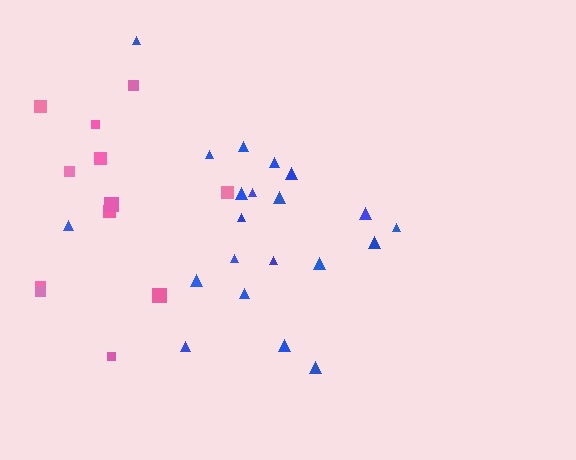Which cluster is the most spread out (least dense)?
Pink.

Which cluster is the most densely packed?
Blue.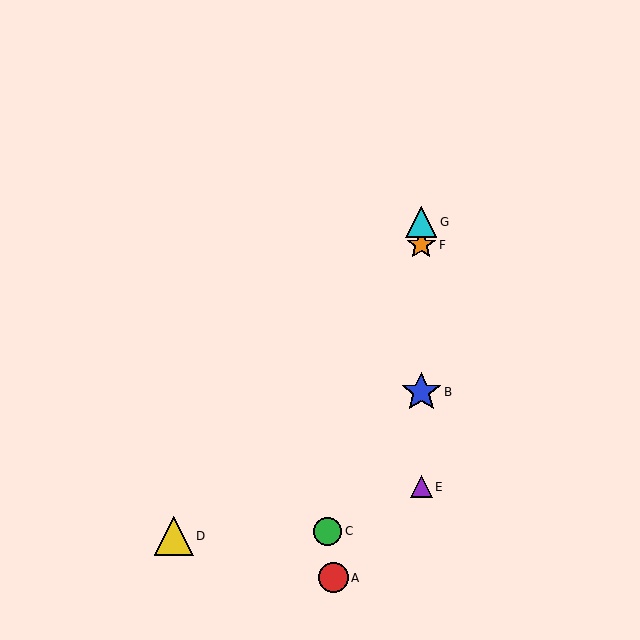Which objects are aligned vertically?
Objects B, E, F, G are aligned vertically.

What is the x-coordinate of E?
Object E is at x≈421.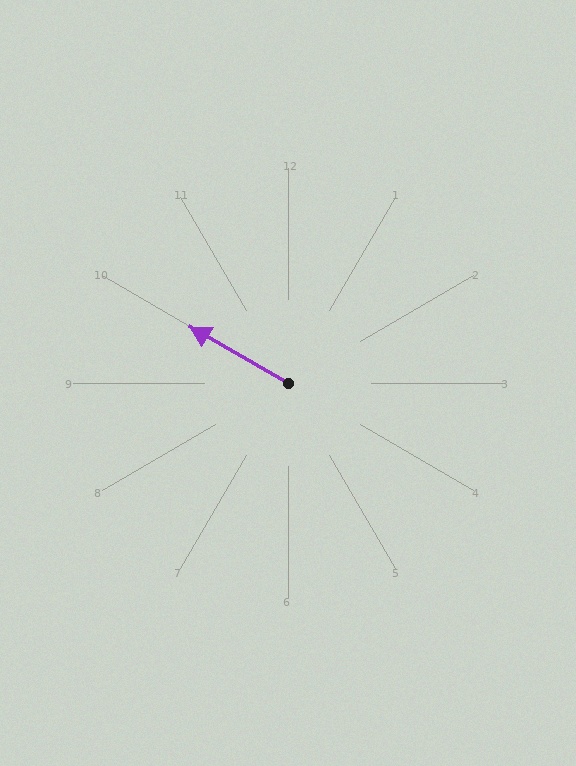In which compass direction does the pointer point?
Northwest.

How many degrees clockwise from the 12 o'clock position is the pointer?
Approximately 300 degrees.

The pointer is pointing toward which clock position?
Roughly 10 o'clock.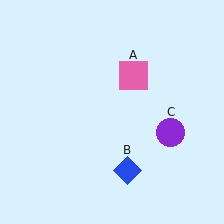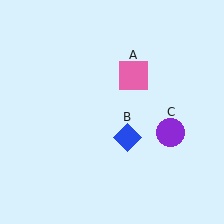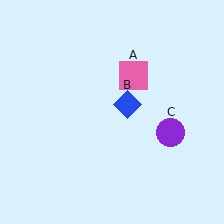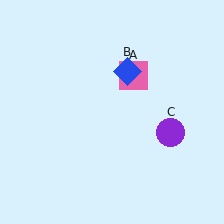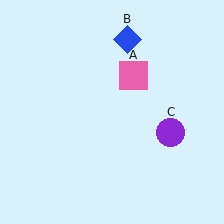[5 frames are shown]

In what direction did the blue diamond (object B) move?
The blue diamond (object B) moved up.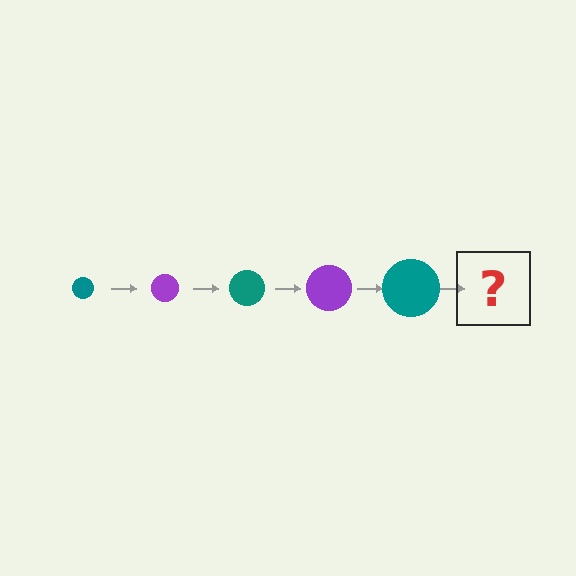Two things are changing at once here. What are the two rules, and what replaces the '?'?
The two rules are that the circle grows larger each step and the color cycles through teal and purple. The '?' should be a purple circle, larger than the previous one.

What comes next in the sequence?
The next element should be a purple circle, larger than the previous one.